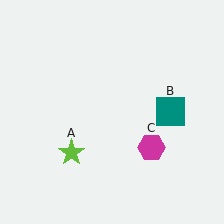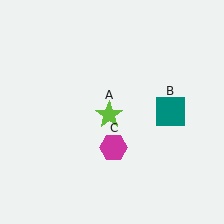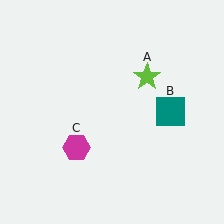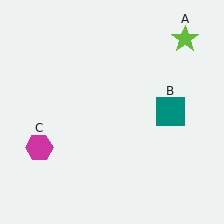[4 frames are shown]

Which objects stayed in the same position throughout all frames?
Teal square (object B) remained stationary.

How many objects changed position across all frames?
2 objects changed position: lime star (object A), magenta hexagon (object C).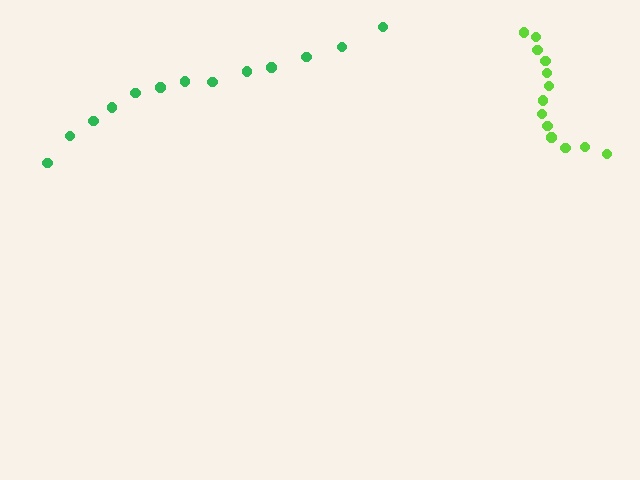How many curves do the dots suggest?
There are 2 distinct paths.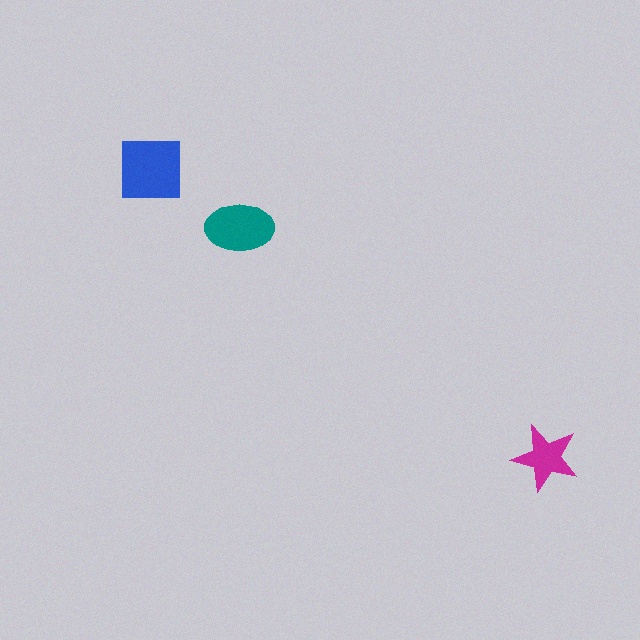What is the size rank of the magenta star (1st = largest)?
3rd.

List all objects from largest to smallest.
The blue square, the teal ellipse, the magenta star.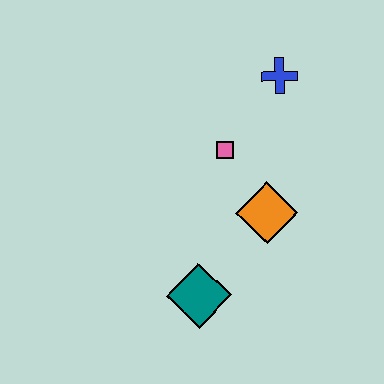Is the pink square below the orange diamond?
No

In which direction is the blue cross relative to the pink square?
The blue cross is above the pink square.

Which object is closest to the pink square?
The orange diamond is closest to the pink square.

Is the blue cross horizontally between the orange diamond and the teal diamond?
No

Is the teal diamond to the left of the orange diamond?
Yes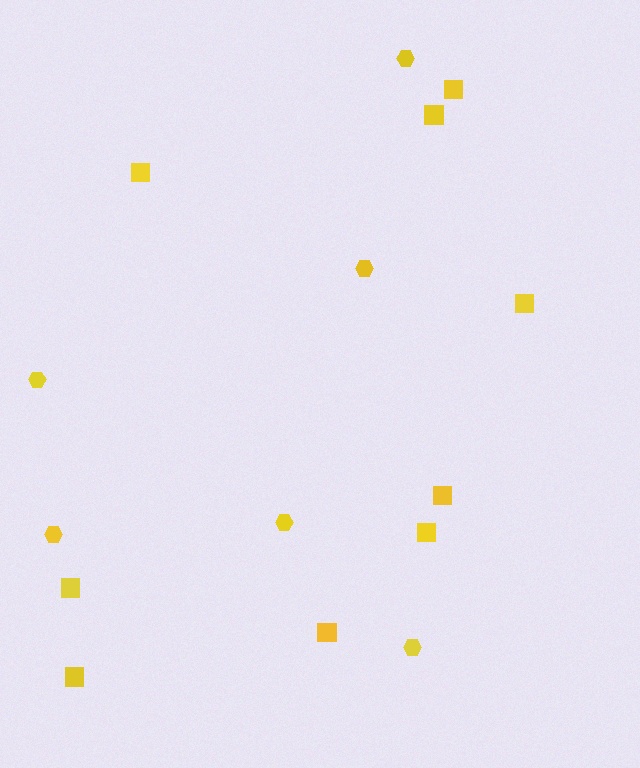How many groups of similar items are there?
There are 2 groups: one group of hexagons (6) and one group of squares (9).